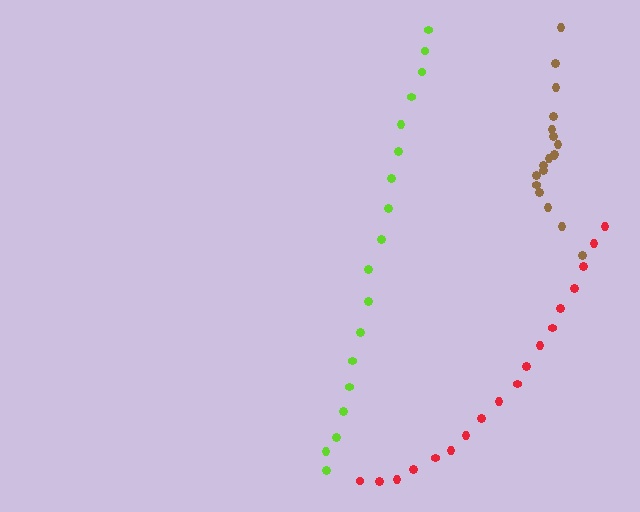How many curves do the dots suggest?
There are 3 distinct paths.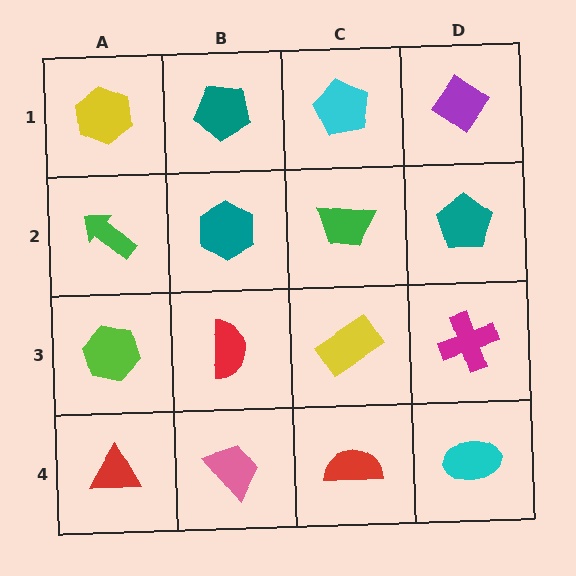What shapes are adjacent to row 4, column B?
A red semicircle (row 3, column B), a red triangle (row 4, column A), a red semicircle (row 4, column C).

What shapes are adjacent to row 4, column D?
A magenta cross (row 3, column D), a red semicircle (row 4, column C).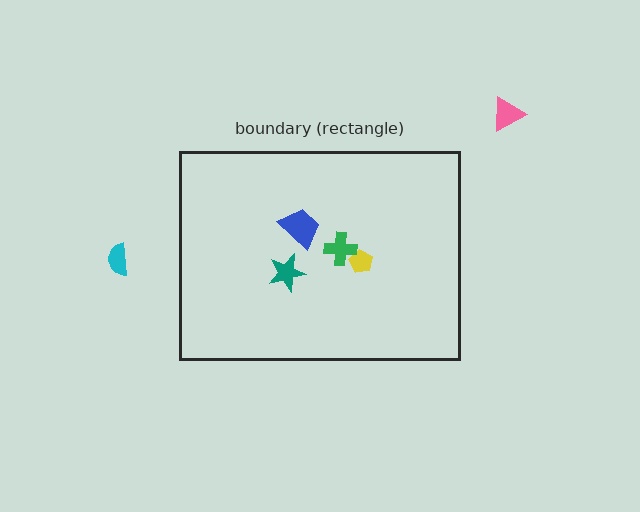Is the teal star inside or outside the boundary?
Inside.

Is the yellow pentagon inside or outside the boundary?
Inside.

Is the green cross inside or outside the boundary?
Inside.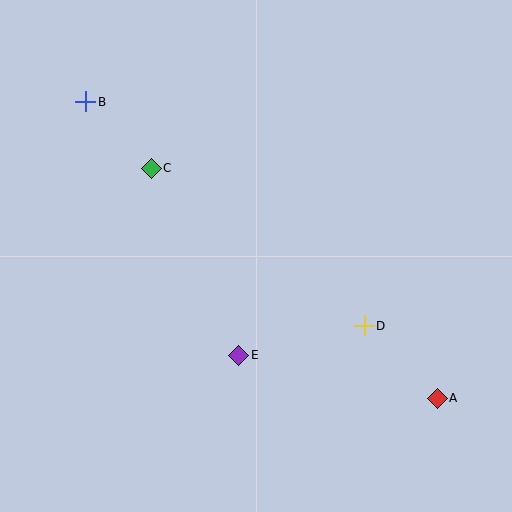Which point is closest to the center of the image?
Point E at (239, 355) is closest to the center.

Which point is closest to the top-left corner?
Point B is closest to the top-left corner.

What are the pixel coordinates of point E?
Point E is at (239, 355).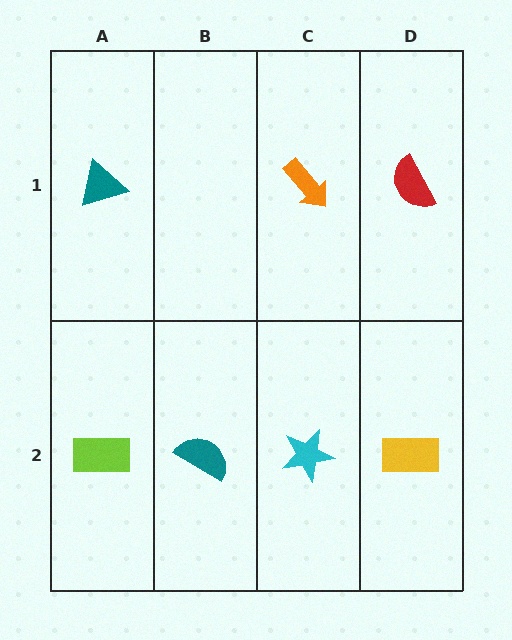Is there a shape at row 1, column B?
No, that cell is empty.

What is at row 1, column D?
A red semicircle.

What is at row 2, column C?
A cyan star.